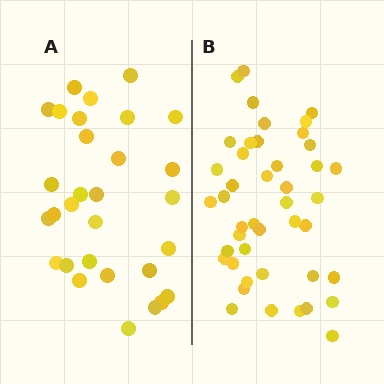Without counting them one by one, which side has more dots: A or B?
Region B (the right region) has more dots.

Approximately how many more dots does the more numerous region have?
Region B has approximately 15 more dots than region A.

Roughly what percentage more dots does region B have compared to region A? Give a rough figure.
About 45% more.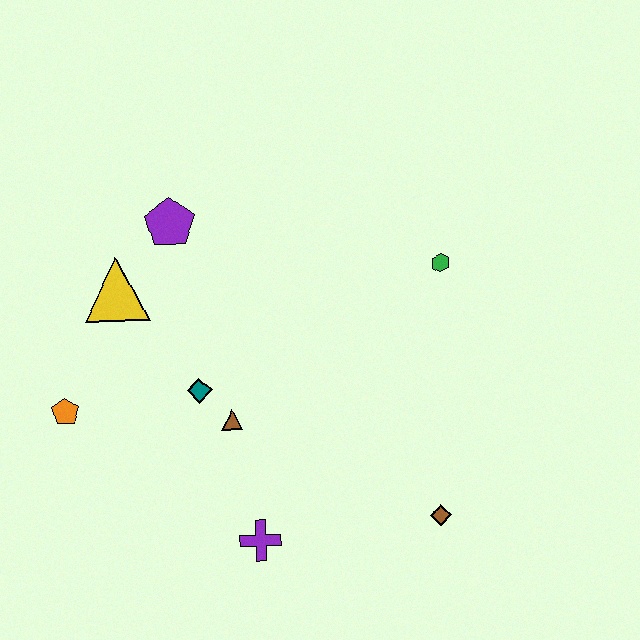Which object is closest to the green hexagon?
The brown diamond is closest to the green hexagon.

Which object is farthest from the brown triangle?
The green hexagon is farthest from the brown triangle.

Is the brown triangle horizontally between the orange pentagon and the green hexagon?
Yes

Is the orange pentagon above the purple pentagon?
No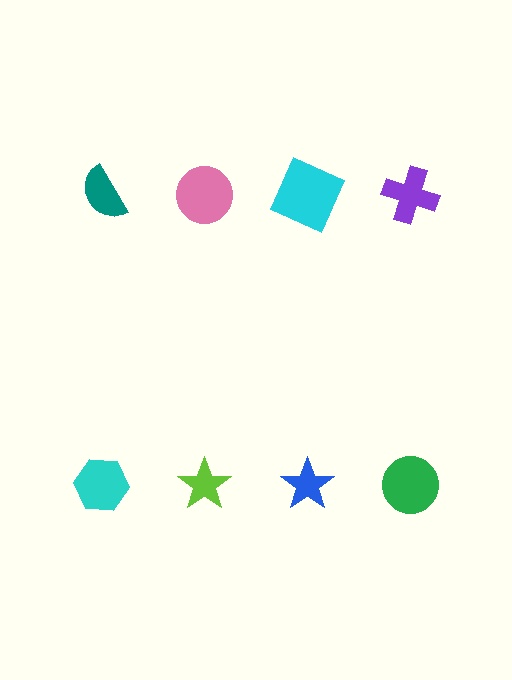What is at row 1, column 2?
A pink circle.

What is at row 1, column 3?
A cyan square.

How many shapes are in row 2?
4 shapes.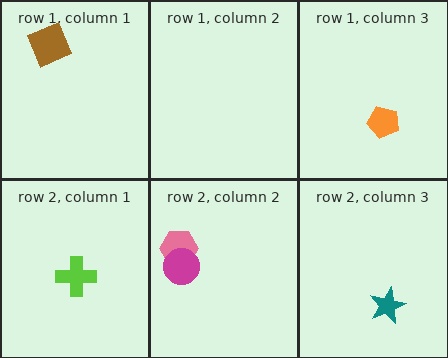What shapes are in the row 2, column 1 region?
The lime cross.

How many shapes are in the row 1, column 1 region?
1.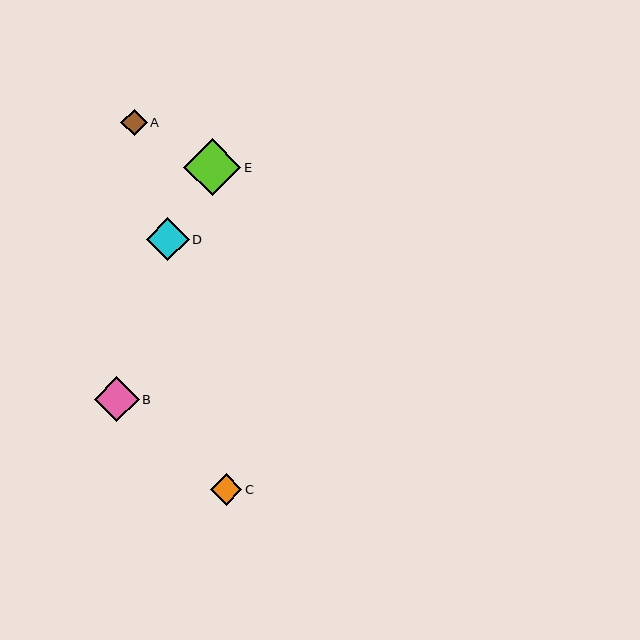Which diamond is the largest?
Diamond E is the largest with a size of approximately 57 pixels.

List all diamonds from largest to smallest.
From largest to smallest: E, B, D, C, A.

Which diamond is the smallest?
Diamond A is the smallest with a size of approximately 27 pixels.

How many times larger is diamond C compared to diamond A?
Diamond C is approximately 1.2 times the size of diamond A.